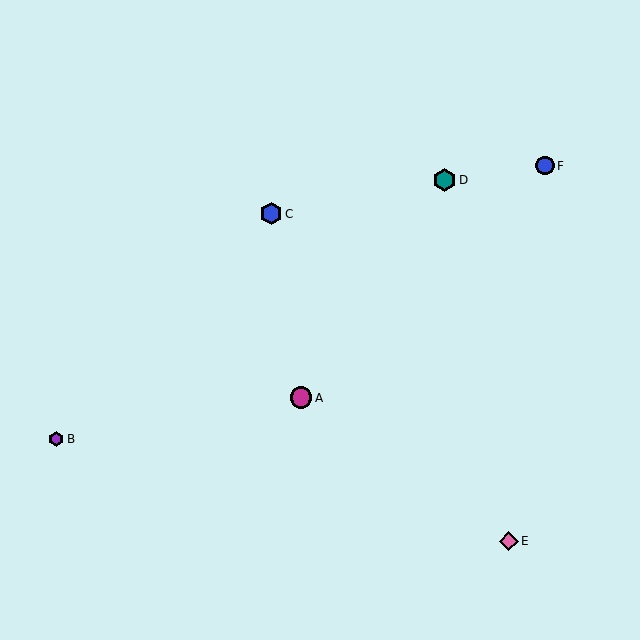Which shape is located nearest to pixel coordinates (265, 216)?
The blue hexagon (labeled C) at (271, 214) is nearest to that location.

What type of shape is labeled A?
Shape A is a magenta circle.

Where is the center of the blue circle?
The center of the blue circle is at (545, 166).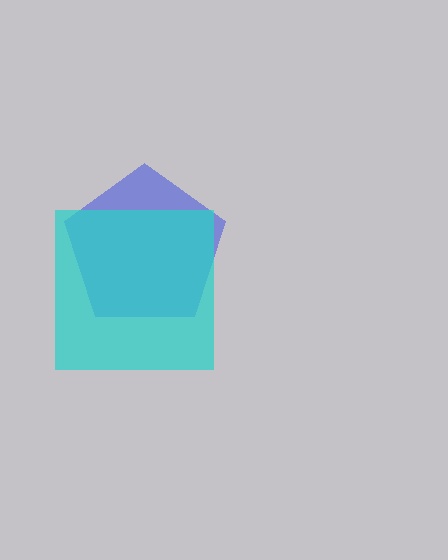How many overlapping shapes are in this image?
There are 2 overlapping shapes in the image.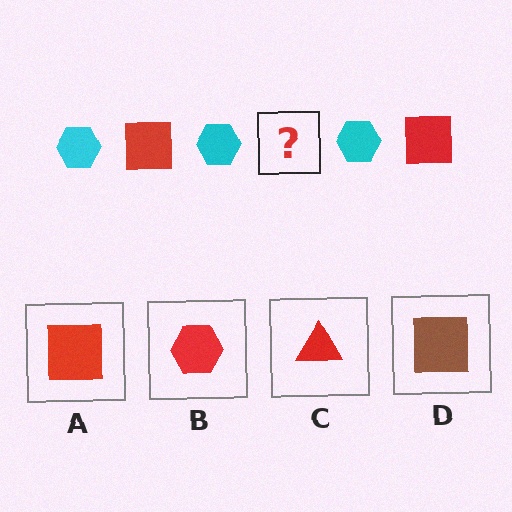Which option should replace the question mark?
Option A.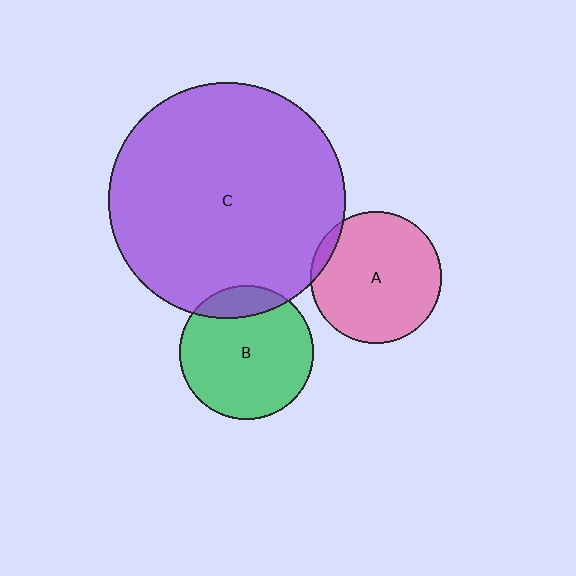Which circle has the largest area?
Circle C (purple).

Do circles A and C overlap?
Yes.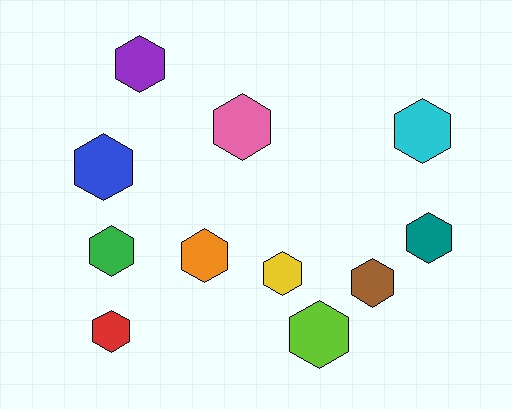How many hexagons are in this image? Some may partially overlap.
There are 11 hexagons.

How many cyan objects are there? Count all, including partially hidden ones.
There is 1 cyan object.